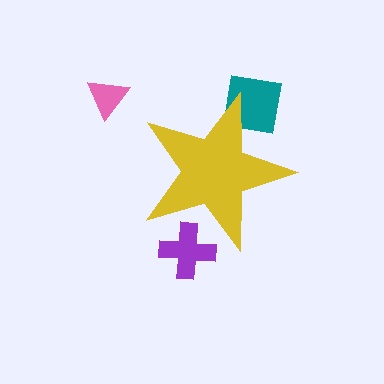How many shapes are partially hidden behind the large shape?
2 shapes are partially hidden.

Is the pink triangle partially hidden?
No, the pink triangle is fully visible.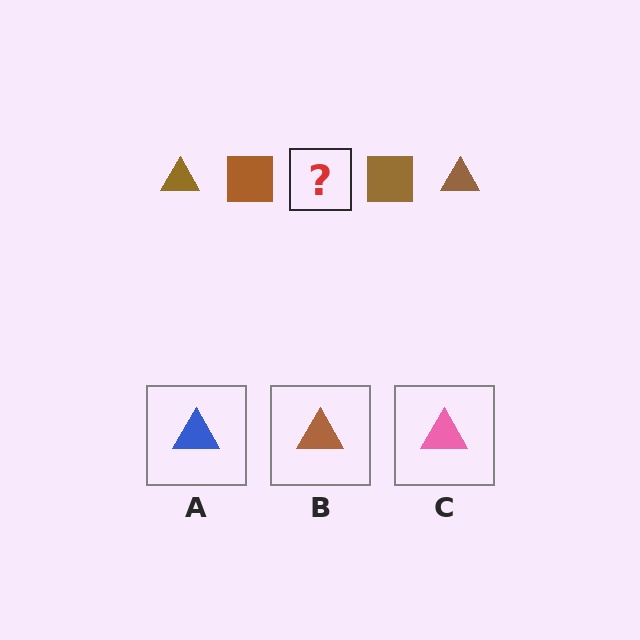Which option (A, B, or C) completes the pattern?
B.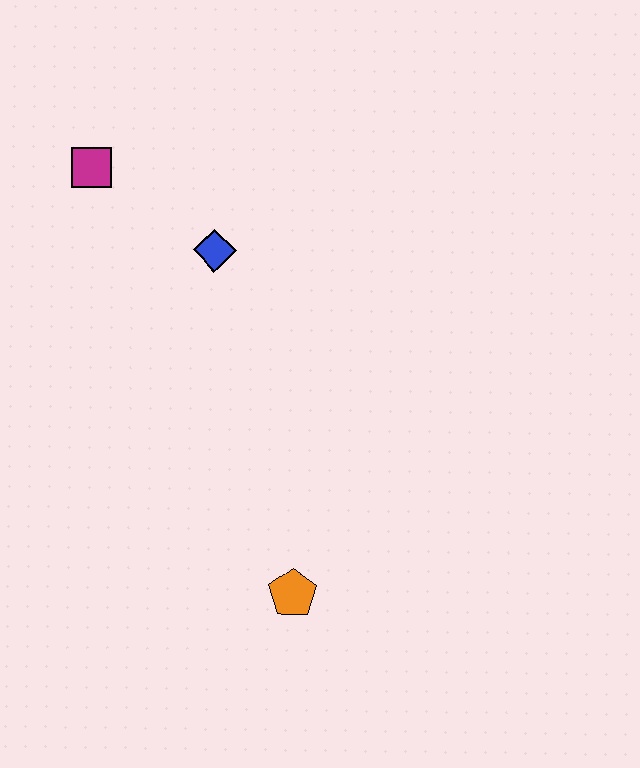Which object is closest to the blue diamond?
The magenta square is closest to the blue diamond.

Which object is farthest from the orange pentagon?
The magenta square is farthest from the orange pentagon.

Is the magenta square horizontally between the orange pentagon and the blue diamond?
No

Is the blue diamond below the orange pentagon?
No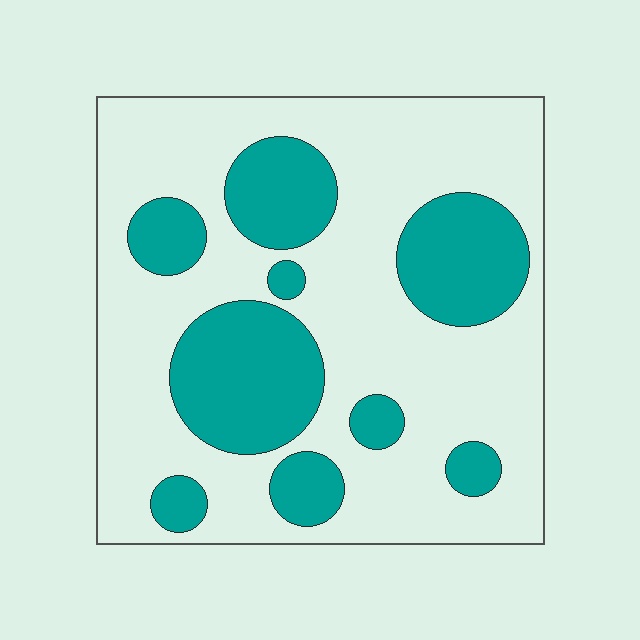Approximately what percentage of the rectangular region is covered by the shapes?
Approximately 30%.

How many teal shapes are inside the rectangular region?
9.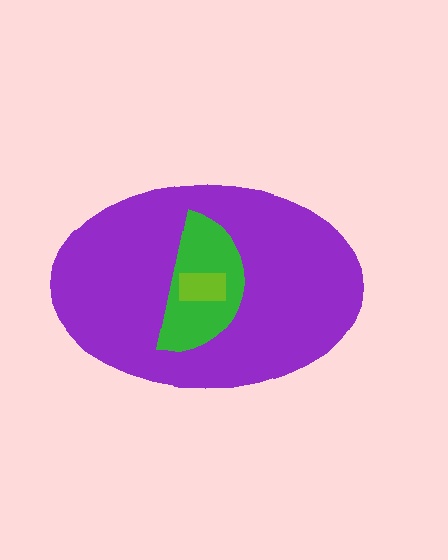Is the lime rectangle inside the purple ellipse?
Yes.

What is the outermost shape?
The purple ellipse.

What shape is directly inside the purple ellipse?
The green semicircle.